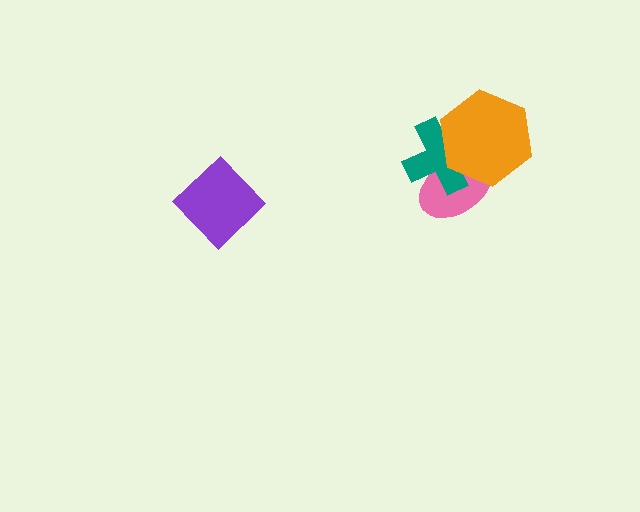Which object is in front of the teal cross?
The orange hexagon is in front of the teal cross.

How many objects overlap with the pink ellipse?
2 objects overlap with the pink ellipse.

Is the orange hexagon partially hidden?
No, no other shape covers it.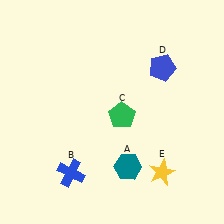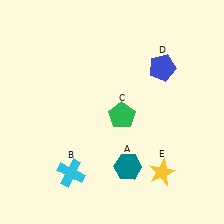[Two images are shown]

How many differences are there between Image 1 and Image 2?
There is 1 difference between the two images.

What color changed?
The cross (B) changed from blue in Image 1 to cyan in Image 2.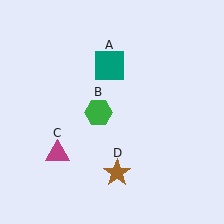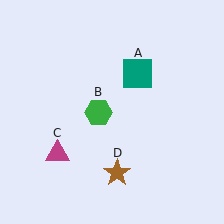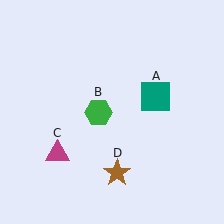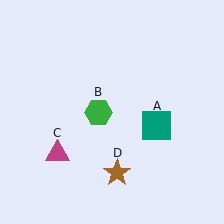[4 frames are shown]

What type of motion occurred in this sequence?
The teal square (object A) rotated clockwise around the center of the scene.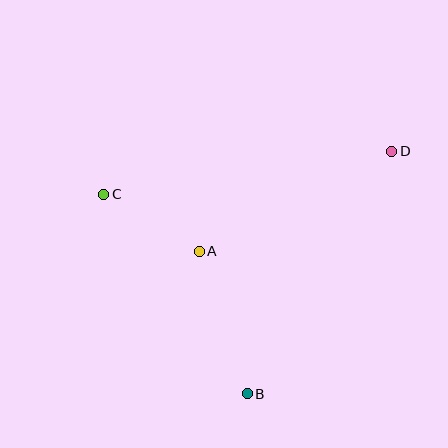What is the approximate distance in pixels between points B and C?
The distance between B and C is approximately 246 pixels.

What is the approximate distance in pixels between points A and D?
The distance between A and D is approximately 217 pixels.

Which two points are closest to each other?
Points A and C are closest to each other.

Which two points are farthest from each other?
Points C and D are farthest from each other.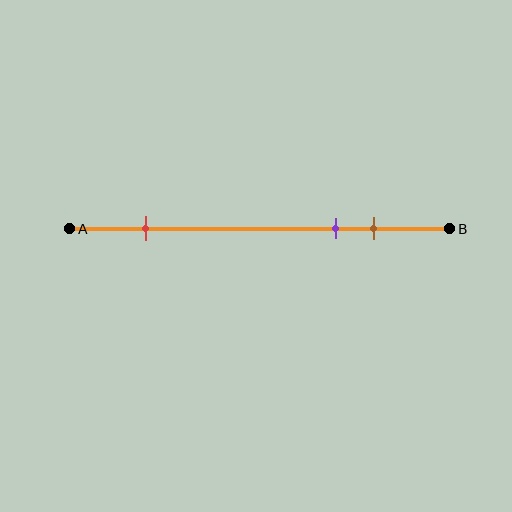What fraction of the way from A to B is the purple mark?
The purple mark is approximately 70% (0.7) of the way from A to B.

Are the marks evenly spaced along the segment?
No, the marks are not evenly spaced.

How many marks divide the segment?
There are 3 marks dividing the segment.